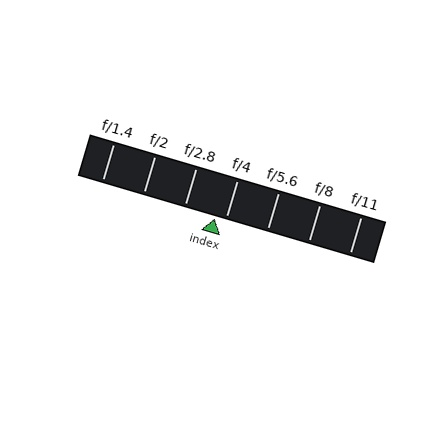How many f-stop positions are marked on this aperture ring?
There are 7 f-stop positions marked.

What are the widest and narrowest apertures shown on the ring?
The widest aperture shown is f/1.4 and the narrowest is f/11.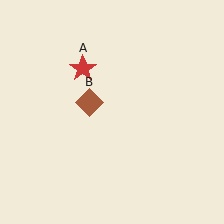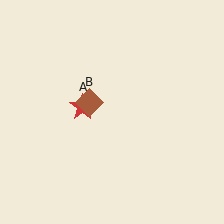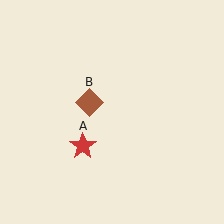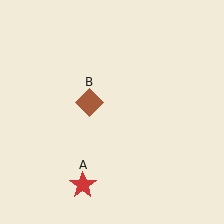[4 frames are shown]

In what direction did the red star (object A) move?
The red star (object A) moved down.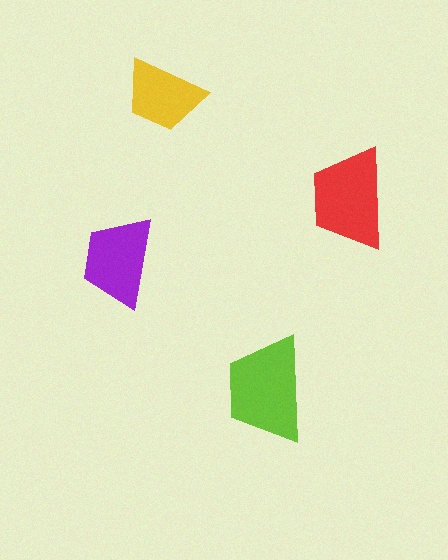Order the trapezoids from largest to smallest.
the lime one, the red one, the purple one, the yellow one.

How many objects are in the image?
There are 4 objects in the image.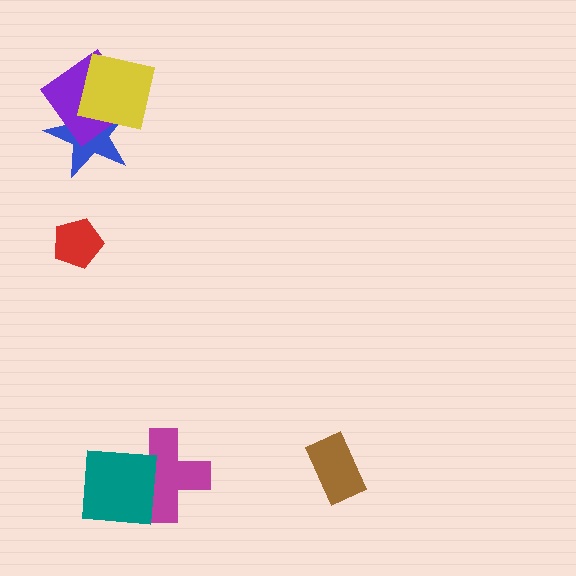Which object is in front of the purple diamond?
The yellow square is in front of the purple diamond.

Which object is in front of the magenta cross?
The teal square is in front of the magenta cross.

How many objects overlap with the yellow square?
2 objects overlap with the yellow square.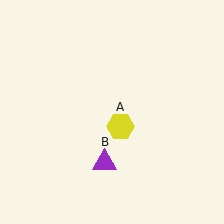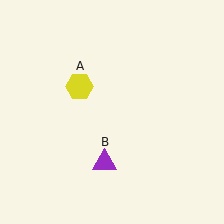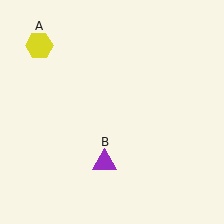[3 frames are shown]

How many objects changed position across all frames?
1 object changed position: yellow hexagon (object A).